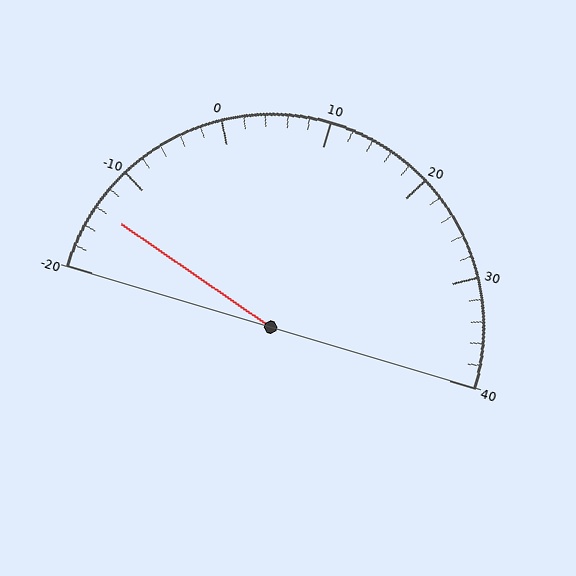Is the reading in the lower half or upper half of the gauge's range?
The reading is in the lower half of the range (-20 to 40).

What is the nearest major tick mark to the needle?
The nearest major tick mark is -10.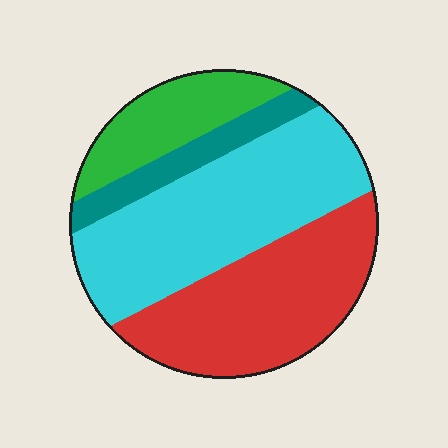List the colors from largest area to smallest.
From largest to smallest: cyan, red, green, teal.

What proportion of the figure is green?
Green takes up about one sixth (1/6) of the figure.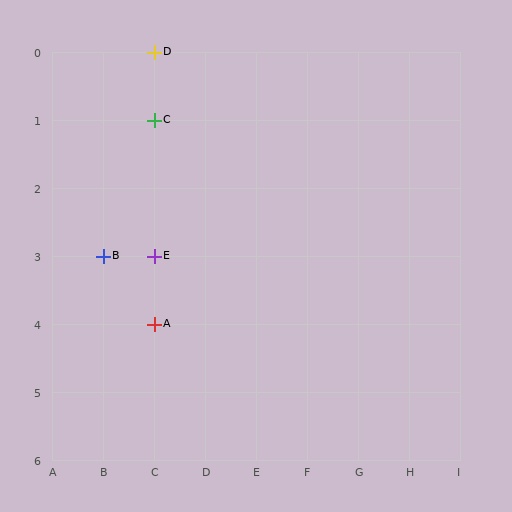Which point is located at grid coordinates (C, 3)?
Point E is at (C, 3).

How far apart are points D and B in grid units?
Points D and B are 1 column and 3 rows apart (about 3.2 grid units diagonally).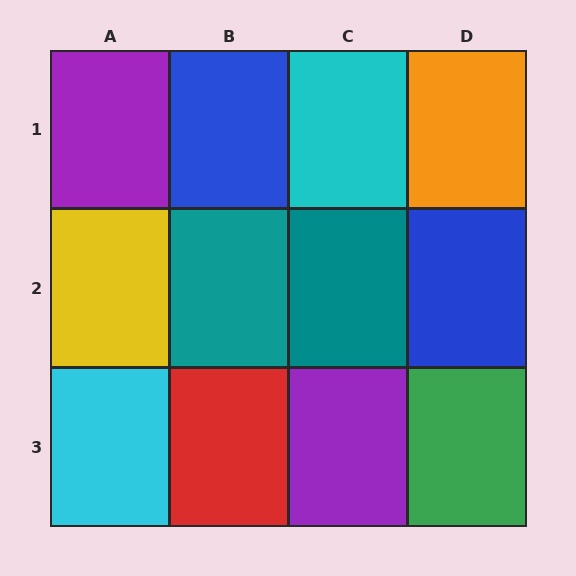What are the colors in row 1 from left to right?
Purple, blue, cyan, orange.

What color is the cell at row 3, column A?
Cyan.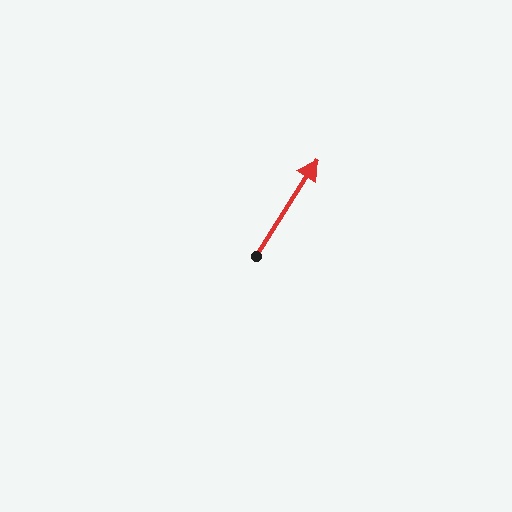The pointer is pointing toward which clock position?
Roughly 1 o'clock.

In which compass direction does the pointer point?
Northeast.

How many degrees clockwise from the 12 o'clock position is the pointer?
Approximately 32 degrees.